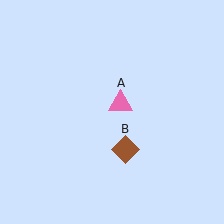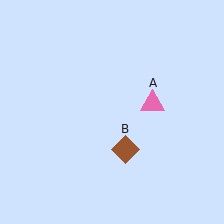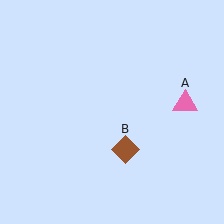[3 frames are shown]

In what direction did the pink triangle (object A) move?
The pink triangle (object A) moved right.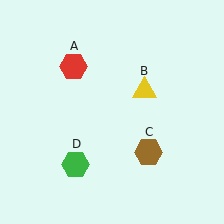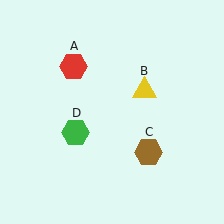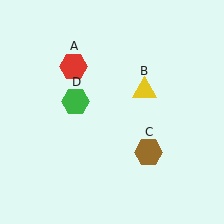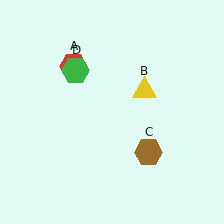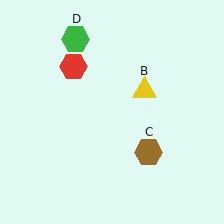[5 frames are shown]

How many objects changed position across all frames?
1 object changed position: green hexagon (object D).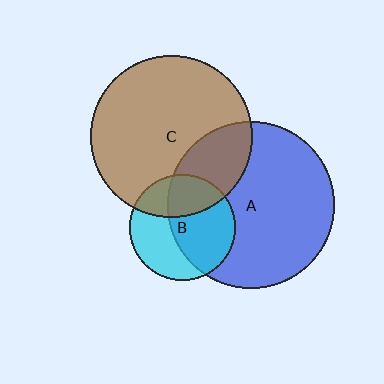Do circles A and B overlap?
Yes.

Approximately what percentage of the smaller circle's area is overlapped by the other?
Approximately 55%.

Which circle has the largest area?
Circle A (blue).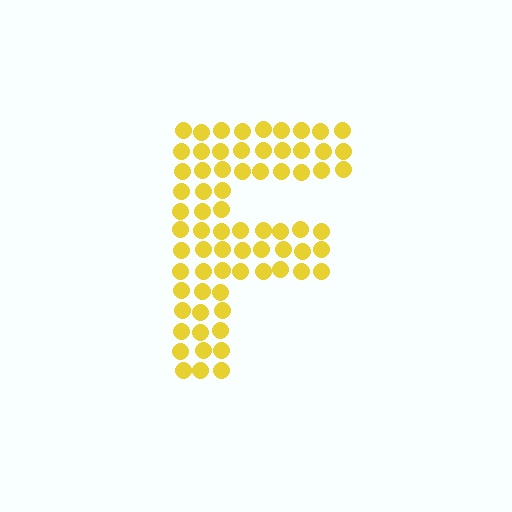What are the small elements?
The small elements are circles.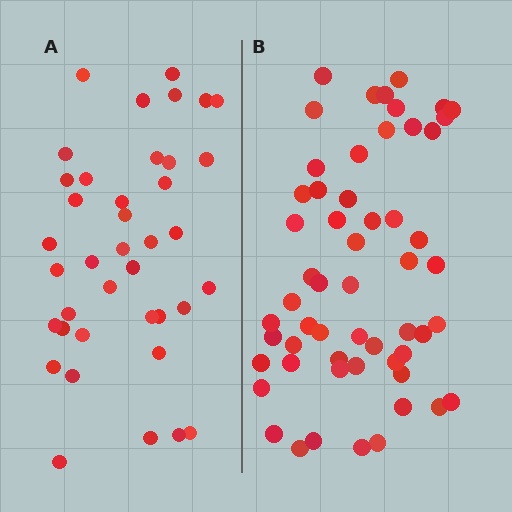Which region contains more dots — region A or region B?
Region B (the right region) has more dots.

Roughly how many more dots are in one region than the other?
Region B has approximately 15 more dots than region A.